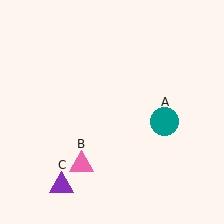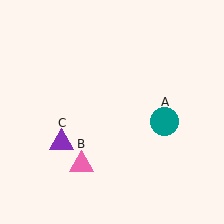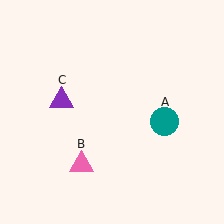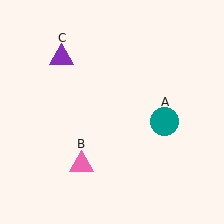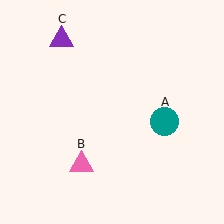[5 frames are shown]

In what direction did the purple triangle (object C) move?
The purple triangle (object C) moved up.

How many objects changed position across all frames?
1 object changed position: purple triangle (object C).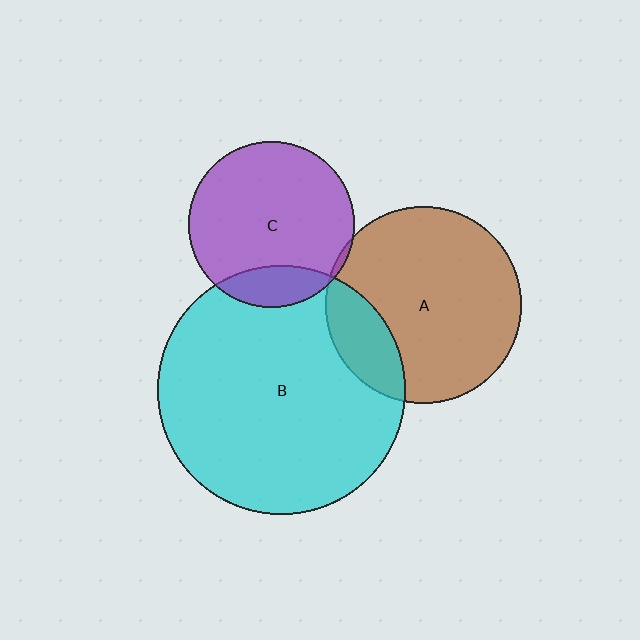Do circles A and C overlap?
Yes.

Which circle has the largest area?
Circle B (cyan).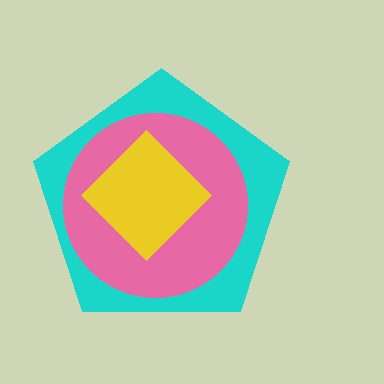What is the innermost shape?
The yellow diamond.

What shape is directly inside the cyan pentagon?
The pink circle.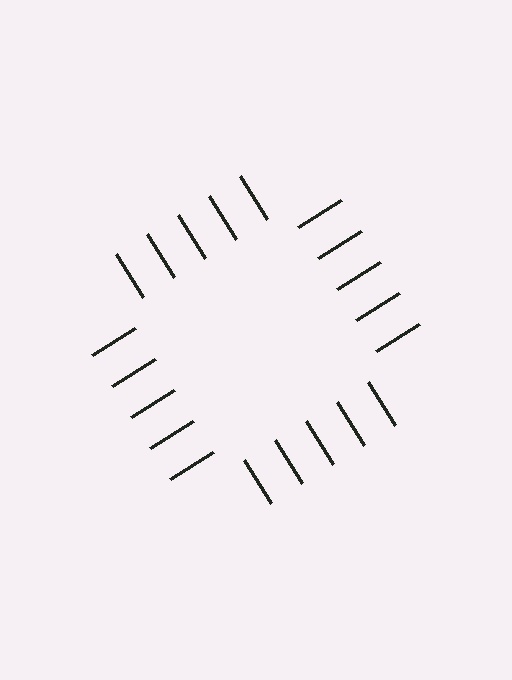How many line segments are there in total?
20 — 5 along each of the 4 edges.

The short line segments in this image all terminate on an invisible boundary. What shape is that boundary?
An illusory square — the line segments terminate on its edges but no continuous stroke is drawn.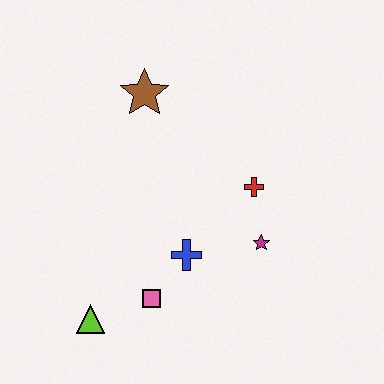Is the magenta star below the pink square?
No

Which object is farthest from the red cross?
The lime triangle is farthest from the red cross.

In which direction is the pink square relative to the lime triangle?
The pink square is to the right of the lime triangle.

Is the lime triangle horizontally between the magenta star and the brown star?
No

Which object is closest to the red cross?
The magenta star is closest to the red cross.